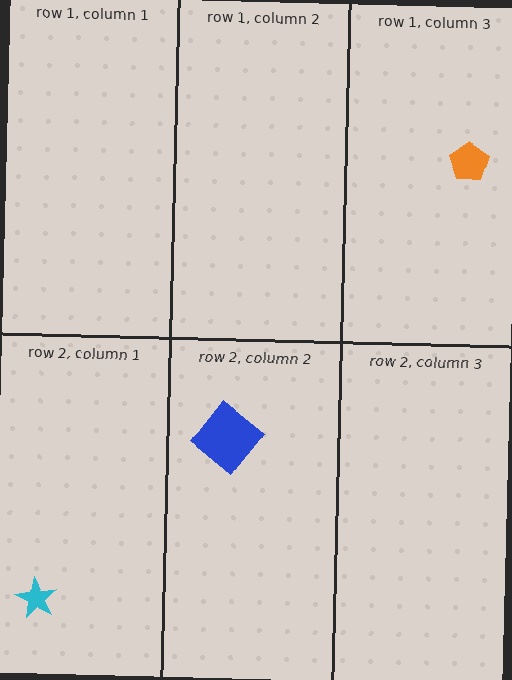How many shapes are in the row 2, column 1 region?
1.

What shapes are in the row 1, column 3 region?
The orange pentagon.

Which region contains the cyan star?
The row 2, column 1 region.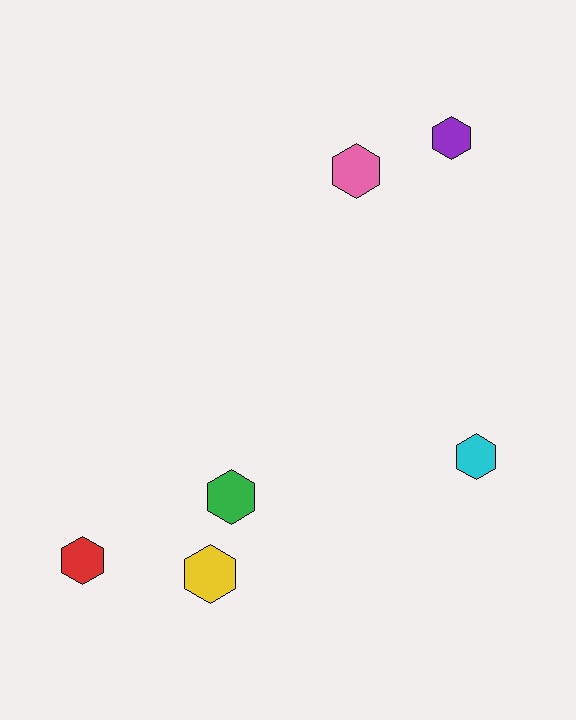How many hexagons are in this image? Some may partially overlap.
There are 6 hexagons.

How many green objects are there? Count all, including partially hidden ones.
There is 1 green object.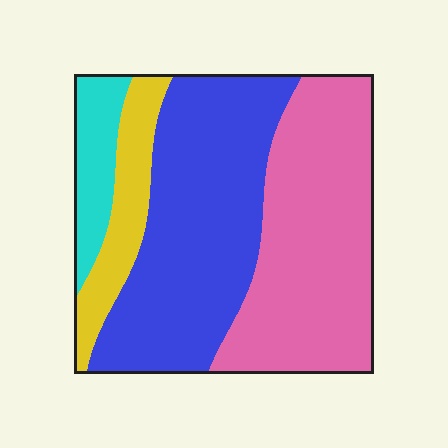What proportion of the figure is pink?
Pink takes up about three eighths (3/8) of the figure.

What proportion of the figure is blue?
Blue takes up between a third and a half of the figure.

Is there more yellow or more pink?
Pink.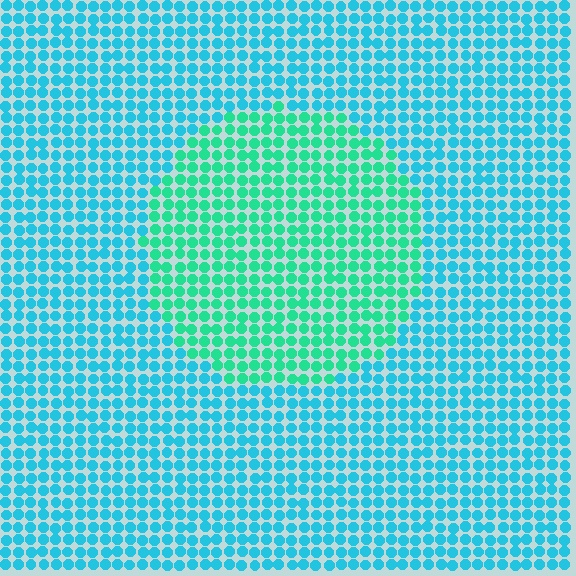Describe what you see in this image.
The image is filled with small cyan elements in a uniform arrangement. A circle-shaped region is visible where the elements are tinted to a slightly different hue, forming a subtle color boundary.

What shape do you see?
I see a circle.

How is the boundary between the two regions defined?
The boundary is defined purely by a slight shift in hue (about 33 degrees). Spacing, size, and orientation are identical on both sides.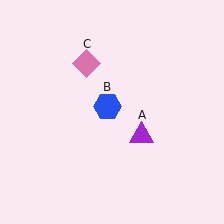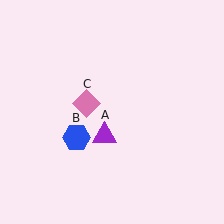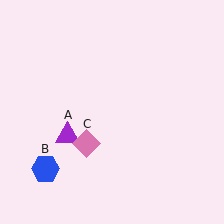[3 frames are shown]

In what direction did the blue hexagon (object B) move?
The blue hexagon (object B) moved down and to the left.